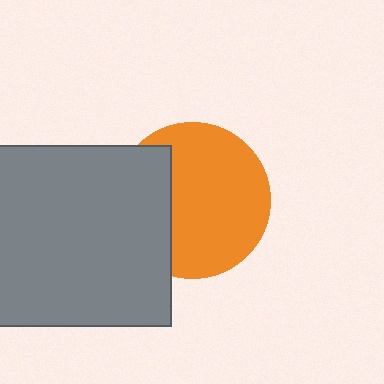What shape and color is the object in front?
The object in front is a gray rectangle.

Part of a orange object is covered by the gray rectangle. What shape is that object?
It is a circle.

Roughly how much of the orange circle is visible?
Most of it is visible (roughly 69%).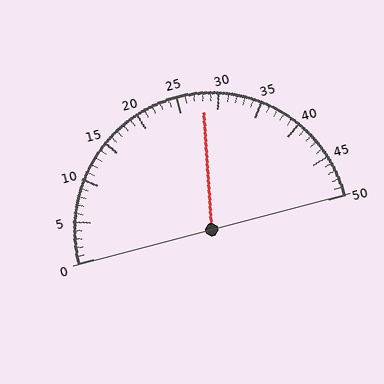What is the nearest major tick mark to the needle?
The nearest major tick mark is 30.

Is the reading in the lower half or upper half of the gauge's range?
The reading is in the upper half of the range (0 to 50).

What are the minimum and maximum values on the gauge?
The gauge ranges from 0 to 50.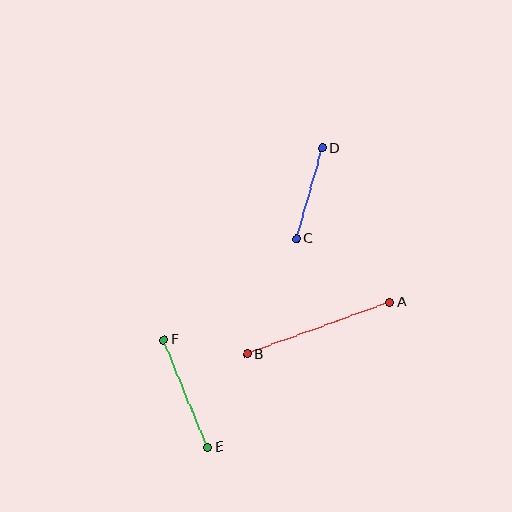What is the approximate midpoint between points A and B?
The midpoint is at approximately (318, 328) pixels.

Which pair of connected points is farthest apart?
Points A and B are farthest apart.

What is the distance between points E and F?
The distance is approximately 116 pixels.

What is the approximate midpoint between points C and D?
The midpoint is at approximately (310, 193) pixels.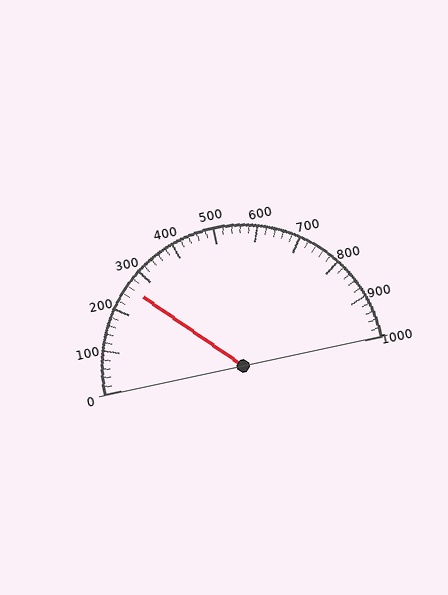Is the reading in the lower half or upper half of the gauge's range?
The reading is in the lower half of the range (0 to 1000).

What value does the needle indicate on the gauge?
The needle indicates approximately 260.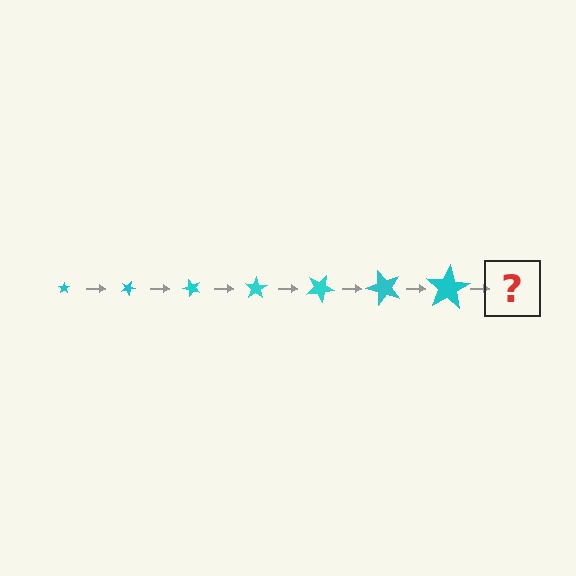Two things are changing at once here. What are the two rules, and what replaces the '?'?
The two rules are that the star grows larger each step and it rotates 25 degrees each step. The '?' should be a star, larger than the previous one and rotated 175 degrees from the start.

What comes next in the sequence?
The next element should be a star, larger than the previous one and rotated 175 degrees from the start.